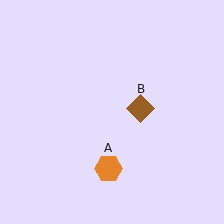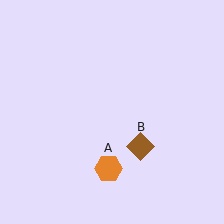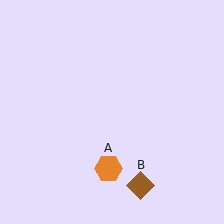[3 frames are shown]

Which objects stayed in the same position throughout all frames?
Orange hexagon (object A) remained stationary.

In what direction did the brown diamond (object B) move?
The brown diamond (object B) moved down.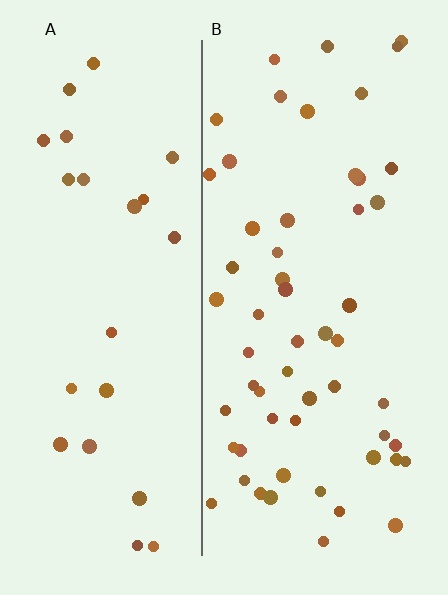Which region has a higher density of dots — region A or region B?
B (the right).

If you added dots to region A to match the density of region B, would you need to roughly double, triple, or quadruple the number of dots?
Approximately double.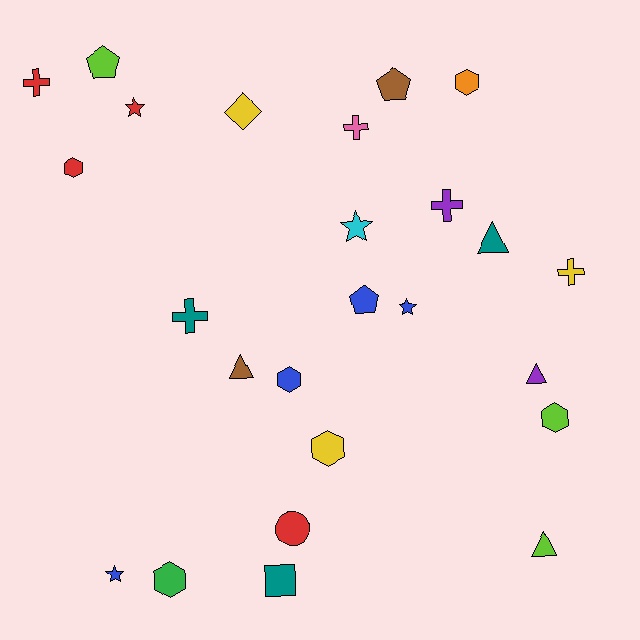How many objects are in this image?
There are 25 objects.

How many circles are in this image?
There is 1 circle.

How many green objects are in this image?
There is 1 green object.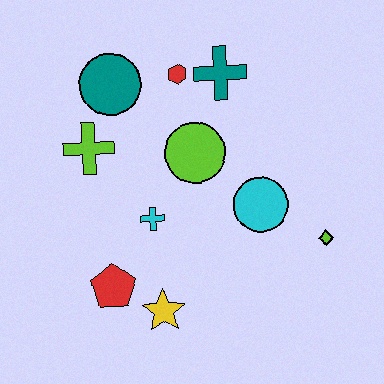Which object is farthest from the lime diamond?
The teal circle is farthest from the lime diamond.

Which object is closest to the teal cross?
The red hexagon is closest to the teal cross.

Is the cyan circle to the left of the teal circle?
No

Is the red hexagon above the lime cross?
Yes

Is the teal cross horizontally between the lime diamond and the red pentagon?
Yes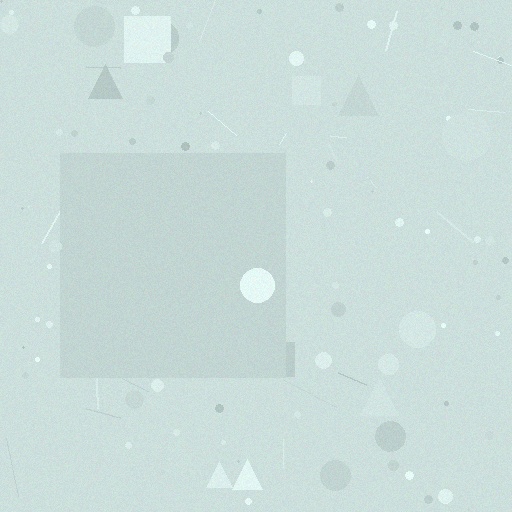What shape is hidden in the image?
A square is hidden in the image.